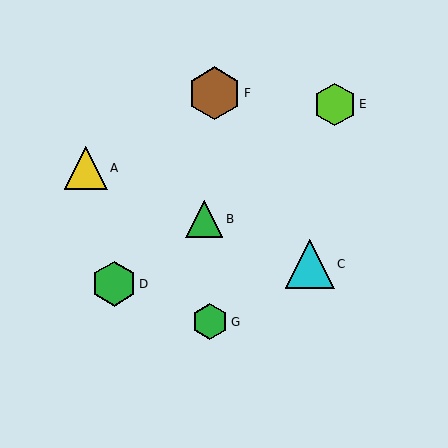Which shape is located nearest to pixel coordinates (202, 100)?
The brown hexagon (labeled F) at (214, 93) is nearest to that location.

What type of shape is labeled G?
Shape G is a green hexagon.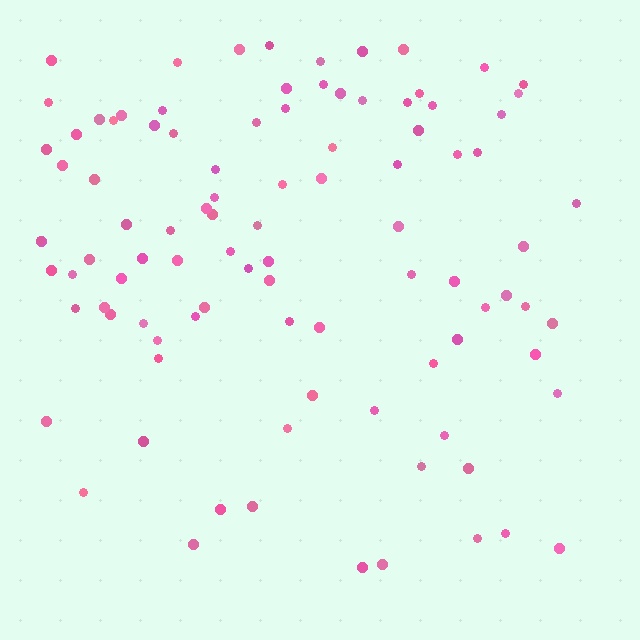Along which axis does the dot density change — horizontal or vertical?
Vertical.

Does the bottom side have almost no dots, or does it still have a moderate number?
Still a moderate number, just noticeably fewer than the top.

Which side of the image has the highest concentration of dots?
The top.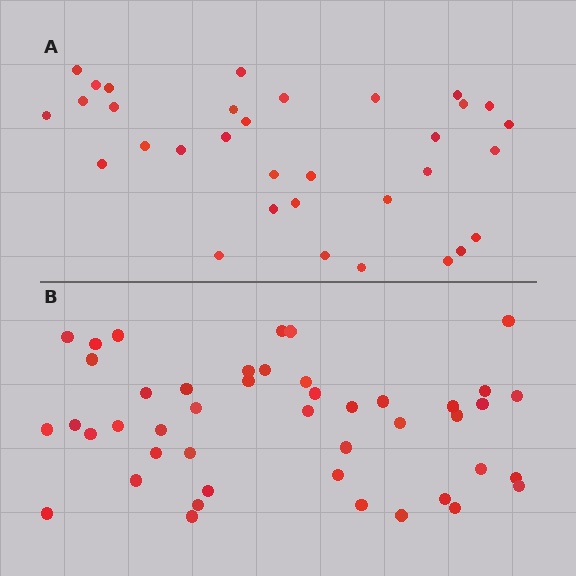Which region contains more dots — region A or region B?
Region B (the bottom region) has more dots.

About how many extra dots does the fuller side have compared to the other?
Region B has roughly 12 or so more dots than region A.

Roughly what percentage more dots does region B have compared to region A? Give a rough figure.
About 35% more.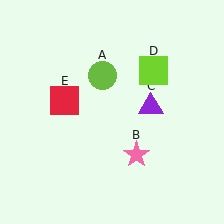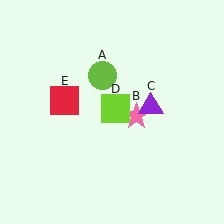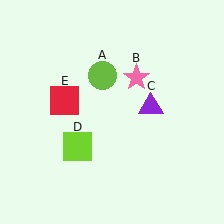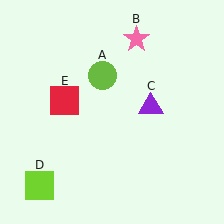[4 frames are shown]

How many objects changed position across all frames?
2 objects changed position: pink star (object B), lime square (object D).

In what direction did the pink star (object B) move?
The pink star (object B) moved up.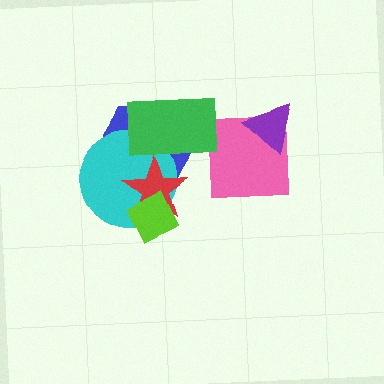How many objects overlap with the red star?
4 objects overlap with the red star.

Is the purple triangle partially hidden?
No, no other shape covers it.